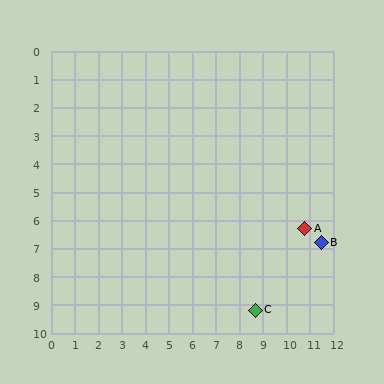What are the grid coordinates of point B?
Point B is at approximately (11.5, 6.8).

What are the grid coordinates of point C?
Point C is at approximately (8.7, 9.2).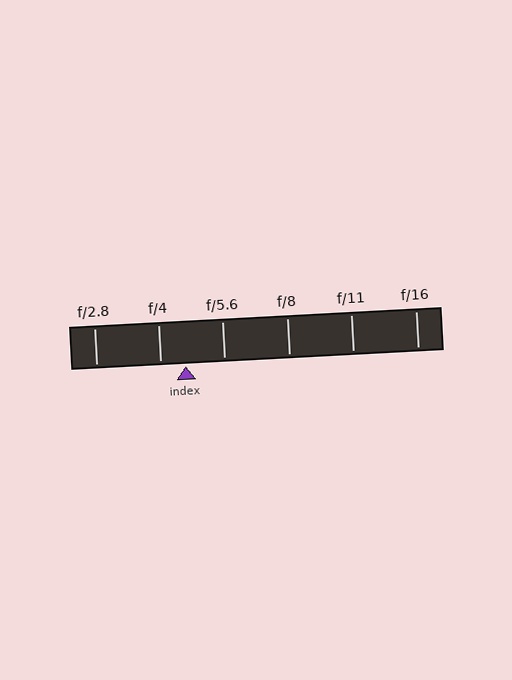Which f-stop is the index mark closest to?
The index mark is closest to f/4.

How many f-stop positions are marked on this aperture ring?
There are 6 f-stop positions marked.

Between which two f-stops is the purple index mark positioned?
The index mark is between f/4 and f/5.6.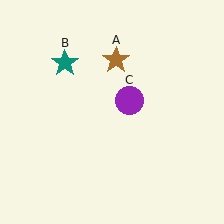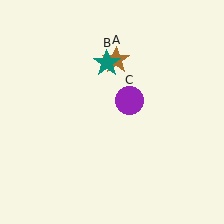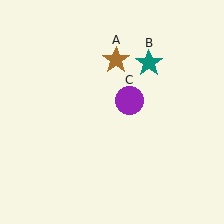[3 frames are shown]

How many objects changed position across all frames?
1 object changed position: teal star (object B).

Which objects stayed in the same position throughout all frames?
Brown star (object A) and purple circle (object C) remained stationary.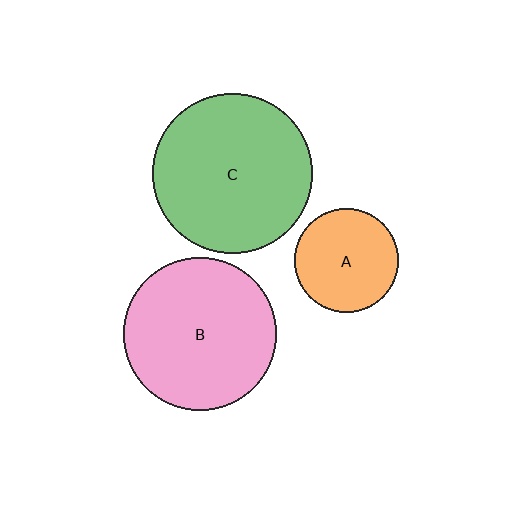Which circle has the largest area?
Circle C (green).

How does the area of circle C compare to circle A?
Approximately 2.4 times.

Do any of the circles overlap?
No, none of the circles overlap.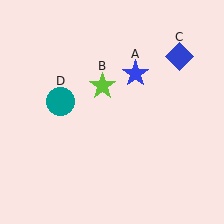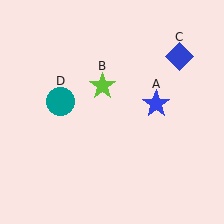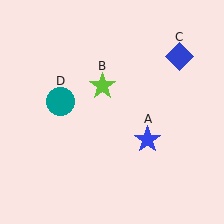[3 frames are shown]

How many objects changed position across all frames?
1 object changed position: blue star (object A).